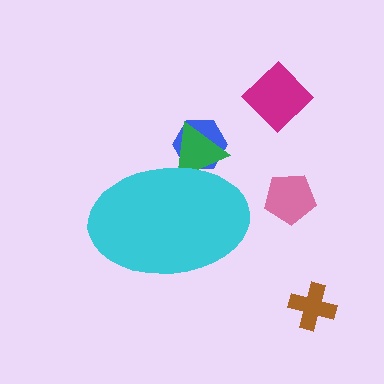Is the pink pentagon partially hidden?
No, the pink pentagon is fully visible.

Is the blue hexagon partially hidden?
Yes, the blue hexagon is partially hidden behind the cyan ellipse.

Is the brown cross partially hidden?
No, the brown cross is fully visible.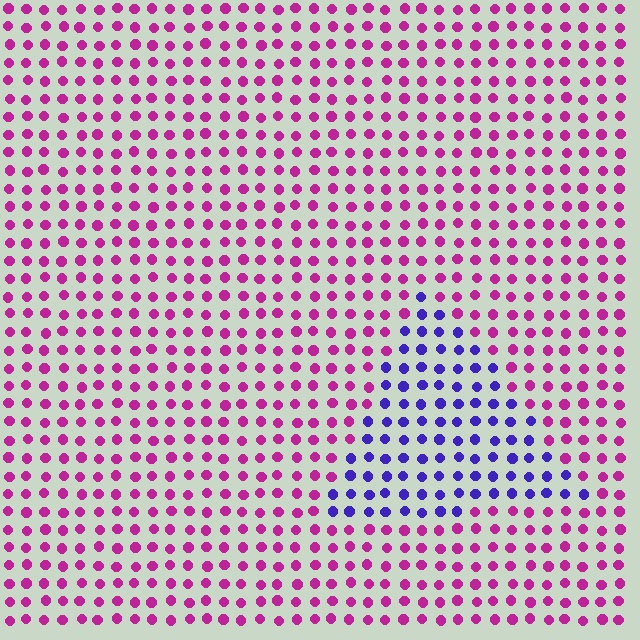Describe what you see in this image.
The image is filled with small magenta elements in a uniform arrangement. A triangle-shaped region is visible where the elements are tinted to a slightly different hue, forming a subtle color boundary.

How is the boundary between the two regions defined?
The boundary is defined purely by a slight shift in hue (about 64 degrees). Spacing, size, and orientation are identical on both sides.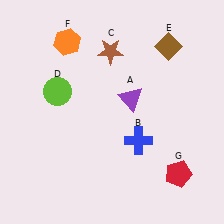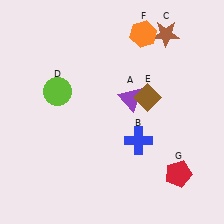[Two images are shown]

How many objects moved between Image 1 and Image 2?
3 objects moved between the two images.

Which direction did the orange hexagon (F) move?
The orange hexagon (F) moved right.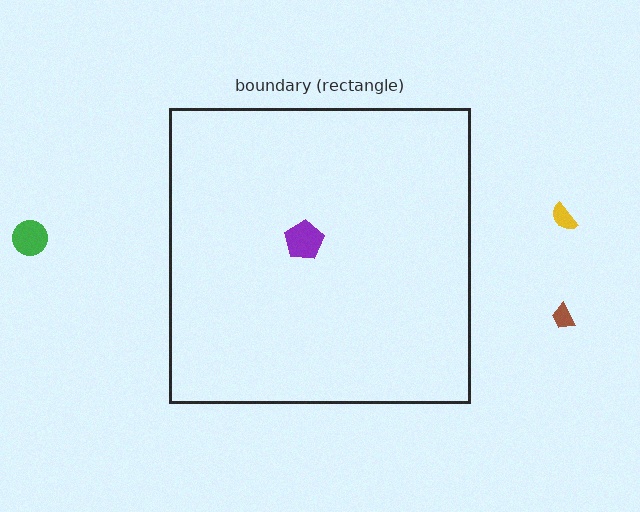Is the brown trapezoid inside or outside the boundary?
Outside.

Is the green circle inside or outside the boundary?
Outside.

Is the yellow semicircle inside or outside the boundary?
Outside.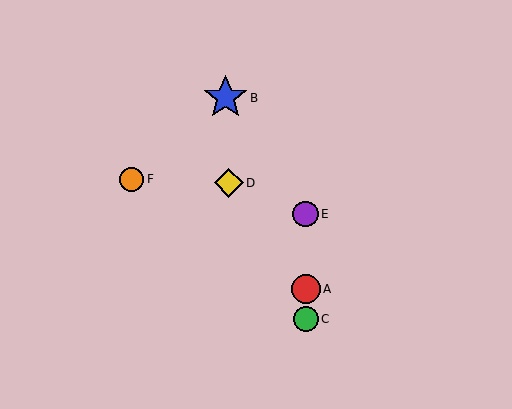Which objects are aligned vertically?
Objects A, C, E are aligned vertically.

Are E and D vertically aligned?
No, E is at x≈306 and D is at x≈229.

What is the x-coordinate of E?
Object E is at x≈306.